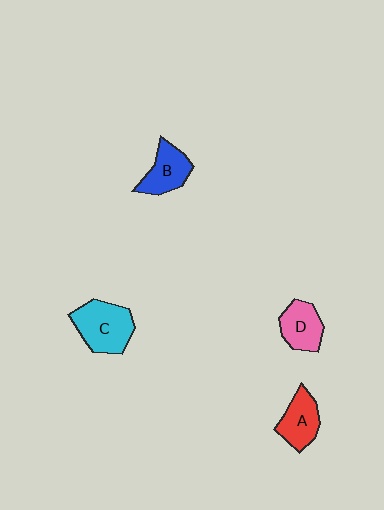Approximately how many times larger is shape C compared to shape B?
Approximately 1.4 times.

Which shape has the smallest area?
Shape D (pink).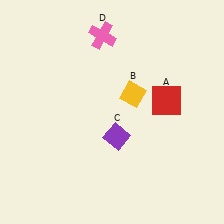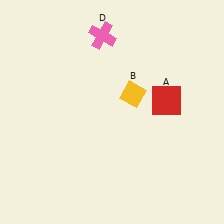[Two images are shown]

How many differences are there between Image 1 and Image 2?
There is 1 difference between the two images.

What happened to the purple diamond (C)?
The purple diamond (C) was removed in Image 2. It was in the bottom-right area of Image 1.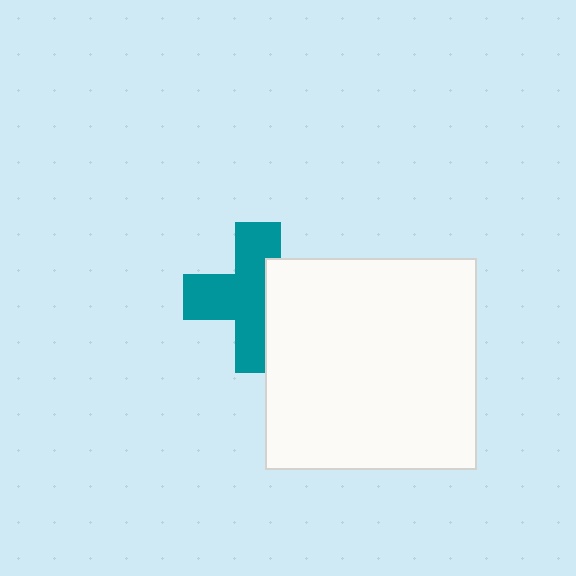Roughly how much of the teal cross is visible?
About half of it is visible (roughly 64%).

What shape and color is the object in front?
The object in front is a white square.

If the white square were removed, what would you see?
You would see the complete teal cross.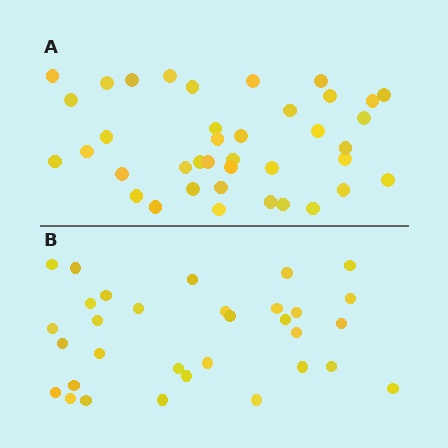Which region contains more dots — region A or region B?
Region A (the top region) has more dots.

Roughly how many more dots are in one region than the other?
Region A has roughly 8 or so more dots than region B.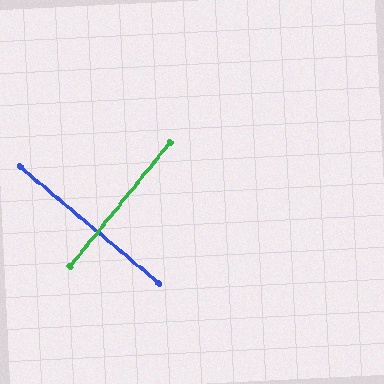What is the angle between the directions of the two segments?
Approximately 89 degrees.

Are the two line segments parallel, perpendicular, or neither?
Perpendicular — they meet at approximately 89°.